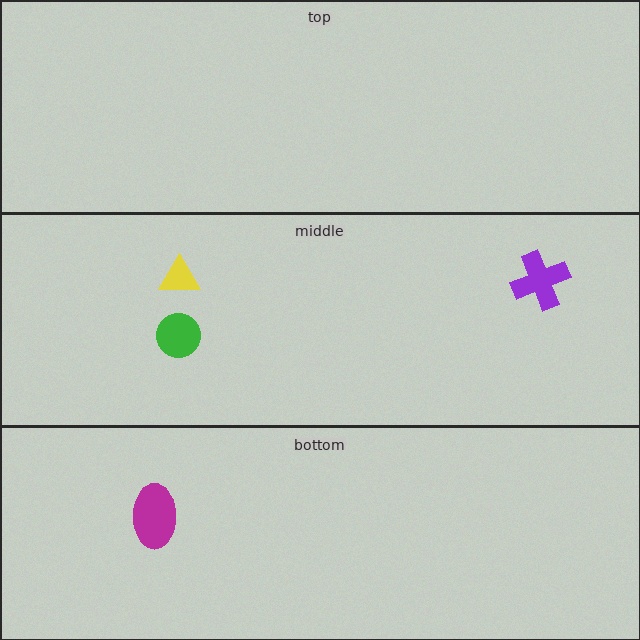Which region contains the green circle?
The middle region.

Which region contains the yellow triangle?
The middle region.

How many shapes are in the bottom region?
1.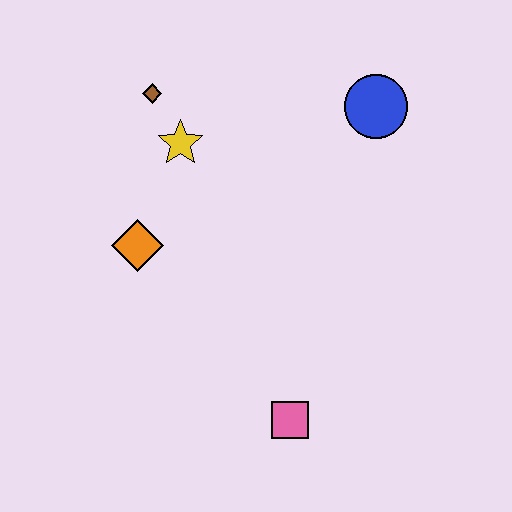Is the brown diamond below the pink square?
No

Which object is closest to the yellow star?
The brown diamond is closest to the yellow star.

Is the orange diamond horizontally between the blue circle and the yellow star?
No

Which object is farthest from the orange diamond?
The blue circle is farthest from the orange diamond.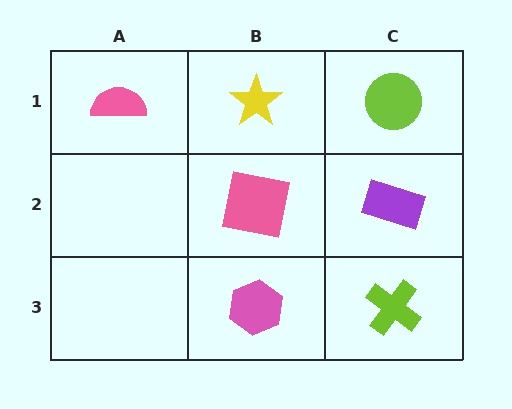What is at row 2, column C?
A purple rectangle.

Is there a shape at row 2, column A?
No, that cell is empty.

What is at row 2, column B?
A pink square.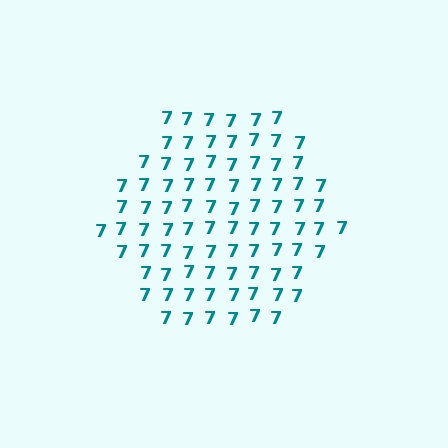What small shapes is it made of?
It is made of small digit 7's.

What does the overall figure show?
The overall figure shows a hexagon.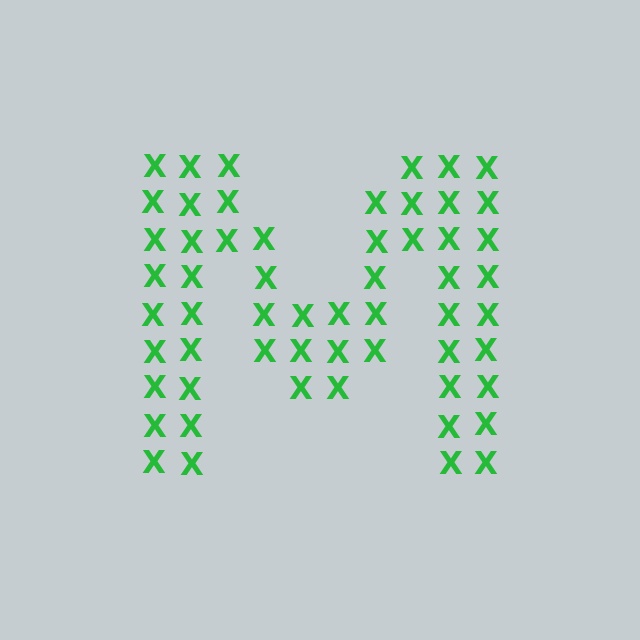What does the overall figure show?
The overall figure shows the letter M.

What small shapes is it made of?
It is made of small letter X's.